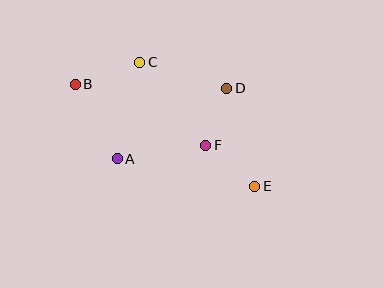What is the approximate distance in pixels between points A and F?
The distance between A and F is approximately 89 pixels.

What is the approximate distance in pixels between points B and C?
The distance between B and C is approximately 68 pixels.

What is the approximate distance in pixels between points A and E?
The distance between A and E is approximately 140 pixels.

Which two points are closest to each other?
Points D and F are closest to each other.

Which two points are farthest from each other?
Points B and E are farthest from each other.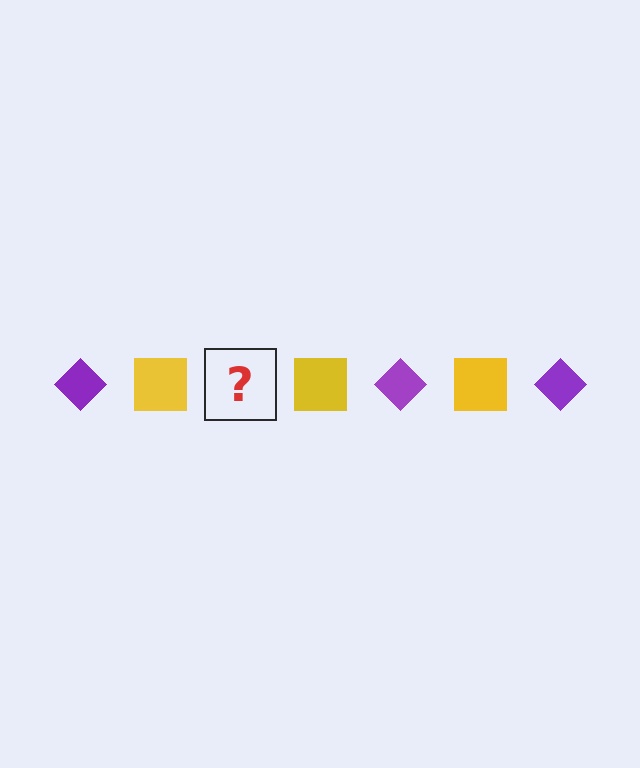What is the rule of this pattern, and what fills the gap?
The rule is that the pattern alternates between purple diamond and yellow square. The gap should be filled with a purple diamond.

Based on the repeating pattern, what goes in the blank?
The blank should be a purple diamond.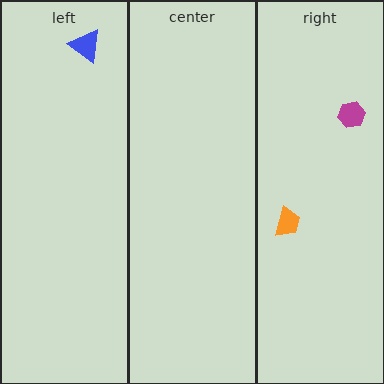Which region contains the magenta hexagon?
The right region.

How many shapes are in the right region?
2.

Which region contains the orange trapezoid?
The right region.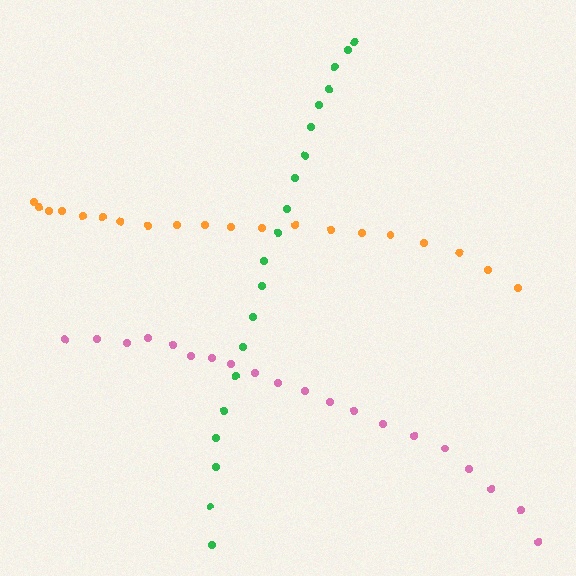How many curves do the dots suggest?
There are 3 distinct paths.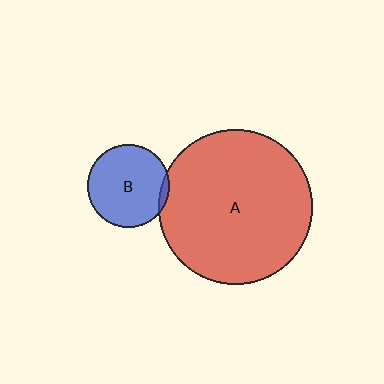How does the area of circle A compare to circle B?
Approximately 3.5 times.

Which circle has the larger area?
Circle A (red).